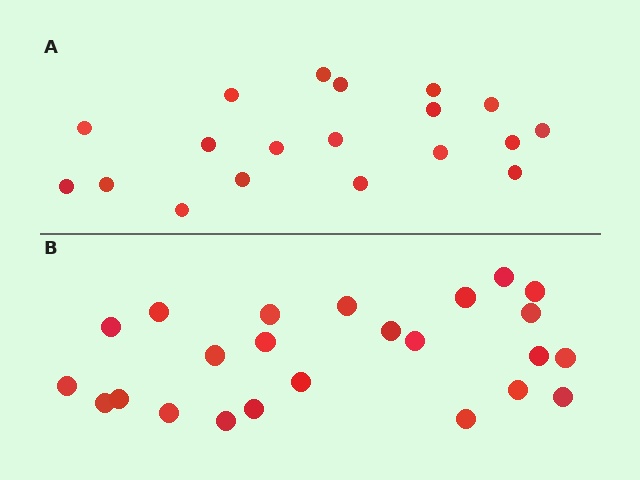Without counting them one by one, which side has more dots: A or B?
Region B (the bottom region) has more dots.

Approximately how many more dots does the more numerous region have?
Region B has about 5 more dots than region A.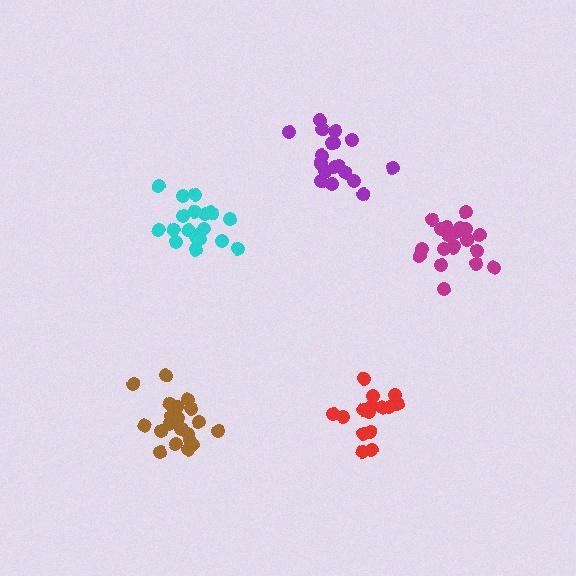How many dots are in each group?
Group 1: 20 dots, Group 2: 20 dots, Group 3: 19 dots, Group 4: 20 dots, Group 5: 15 dots (94 total).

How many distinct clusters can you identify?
There are 5 distinct clusters.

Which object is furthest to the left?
The brown cluster is leftmost.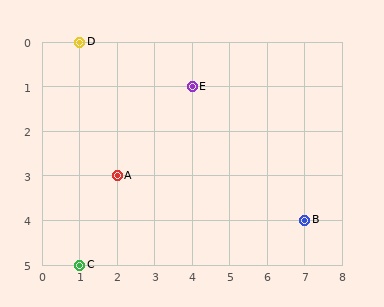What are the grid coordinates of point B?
Point B is at grid coordinates (7, 4).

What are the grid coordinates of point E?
Point E is at grid coordinates (4, 1).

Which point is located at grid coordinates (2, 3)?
Point A is at (2, 3).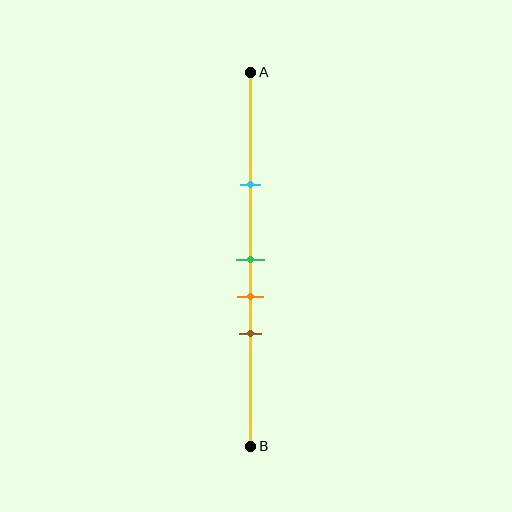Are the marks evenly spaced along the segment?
No, the marks are not evenly spaced.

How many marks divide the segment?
There are 4 marks dividing the segment.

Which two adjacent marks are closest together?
The green and orange marks are the closest adjacent pair.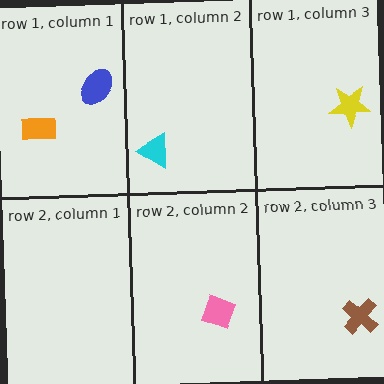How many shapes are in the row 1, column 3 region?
1.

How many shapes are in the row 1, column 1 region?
2.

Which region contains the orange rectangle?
The row 1, column 1 region.